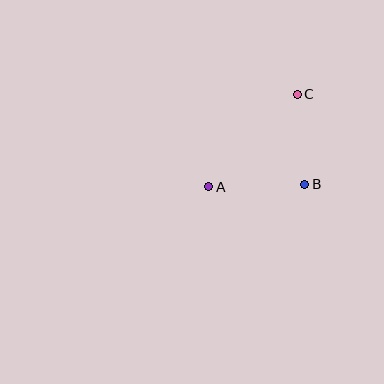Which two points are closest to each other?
Points B and C are closest to each other.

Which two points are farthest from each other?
Points A and C are farthest from each other.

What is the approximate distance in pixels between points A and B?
The distance between A and B is approximately 96 pixels.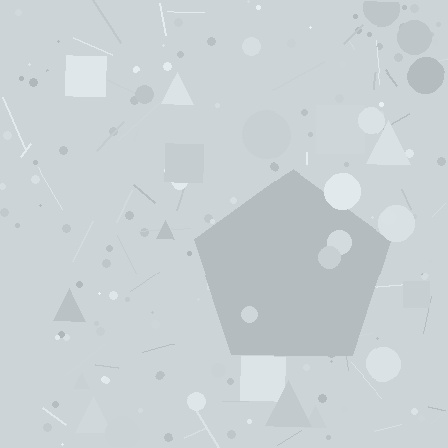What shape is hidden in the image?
A pentagon is hidden in the image.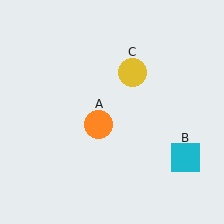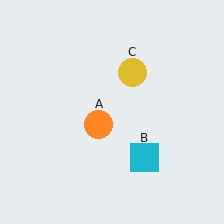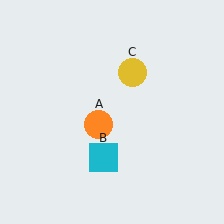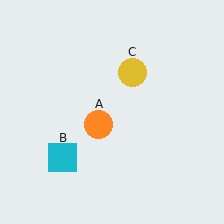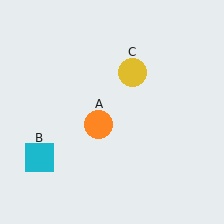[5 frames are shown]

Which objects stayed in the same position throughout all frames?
Orange circle (object A) and yellow circle (object C) remained stationary.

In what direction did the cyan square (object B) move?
The cyan square (object B) moved left.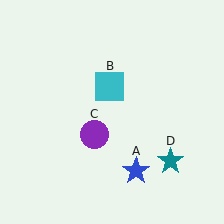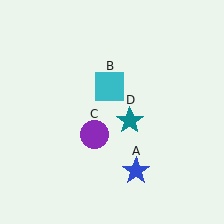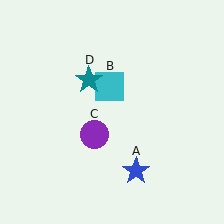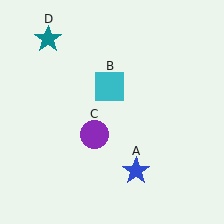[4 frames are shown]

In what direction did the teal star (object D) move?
The teal star (object D) moved up and to the left.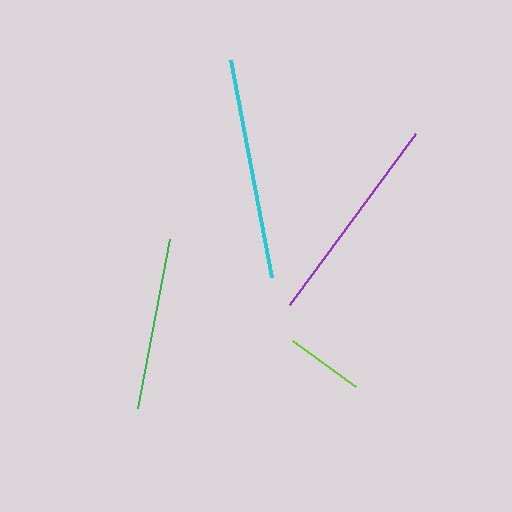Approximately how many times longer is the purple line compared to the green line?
The purple line is approximately 1.2 times the length of the green line.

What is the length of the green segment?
The green segment is approximately 172 pixels long.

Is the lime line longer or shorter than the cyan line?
The cyan line is longer than the lime line.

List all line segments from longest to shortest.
From longest to shortest: cyan, purple, green, lime.